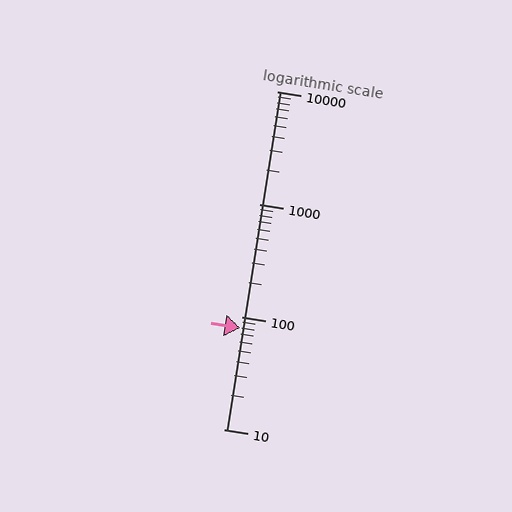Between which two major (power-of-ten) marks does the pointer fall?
The pointer is between 10 and 100.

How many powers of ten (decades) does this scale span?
The scale spans 3 decades, from 10 to 10000.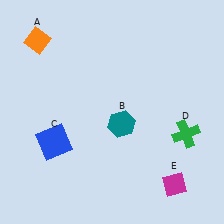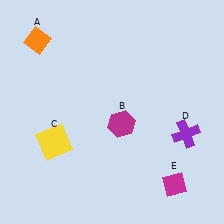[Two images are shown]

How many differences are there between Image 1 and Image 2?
There are 3 differences between the two images.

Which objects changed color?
B changed from teal to magenta. C changed from blue to yellow. D changed from green to purple.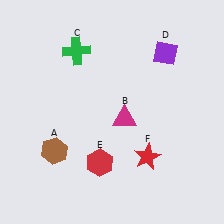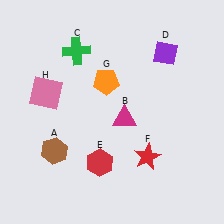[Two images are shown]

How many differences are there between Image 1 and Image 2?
There are 2 differences between the two images.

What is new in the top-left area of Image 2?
An orange pentagon (G) was added in the top-left area of Image 2.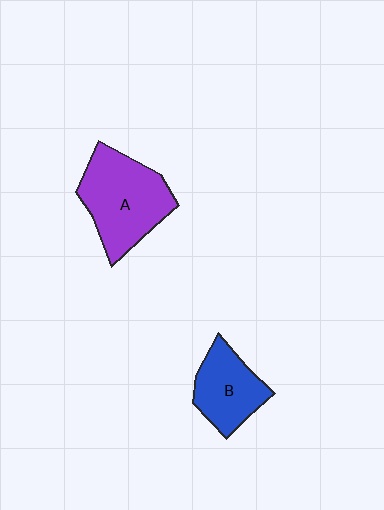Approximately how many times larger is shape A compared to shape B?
Approximately 1.5 times.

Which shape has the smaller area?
Shape B (blue).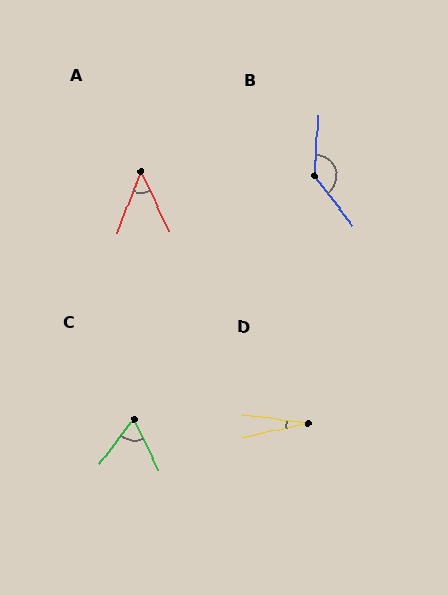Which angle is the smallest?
D, at approximately 20 degrees.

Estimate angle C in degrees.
Approximately 62 degrees.